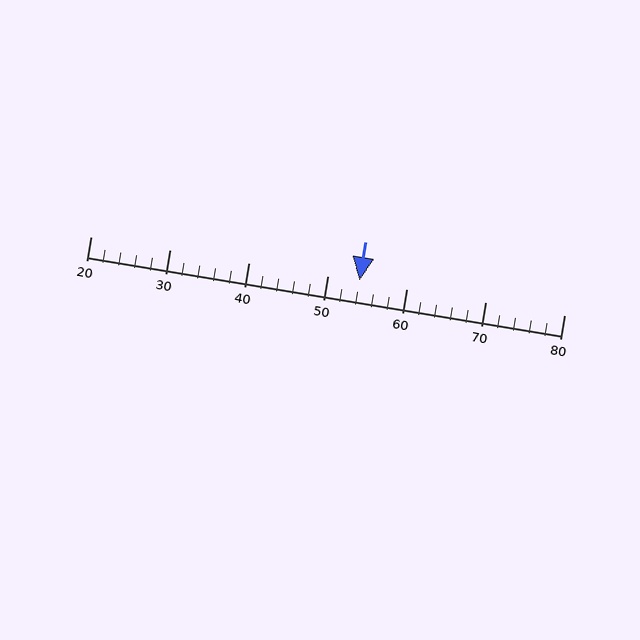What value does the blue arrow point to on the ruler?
The blue arrow points to approximately 54.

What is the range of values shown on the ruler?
The ruler shows values from 20 to 80.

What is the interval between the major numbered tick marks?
The major tick marks are spaced 10 units apart.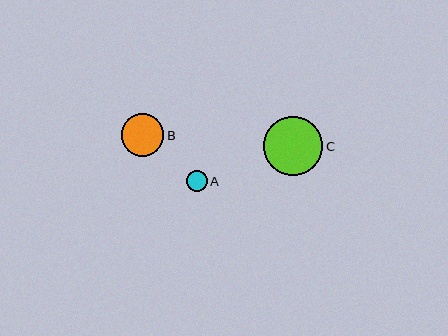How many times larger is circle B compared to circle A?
Circle B is approximately 2.0 times the size of circle A.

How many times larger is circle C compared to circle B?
Circle C is approximately 1.4 times the size of circle B.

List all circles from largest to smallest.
From largest to smallest: C, B, A.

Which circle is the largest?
Circle C is the largest with a size of approximately 60 pixels.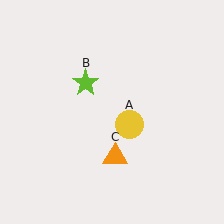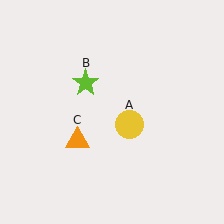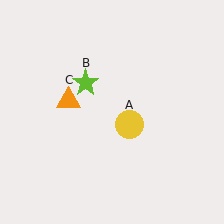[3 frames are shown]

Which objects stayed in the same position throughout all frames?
Yellow circle (object A) and lime star (object B) remained stationary.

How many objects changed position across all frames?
1 object changed position: orange triangle (object C).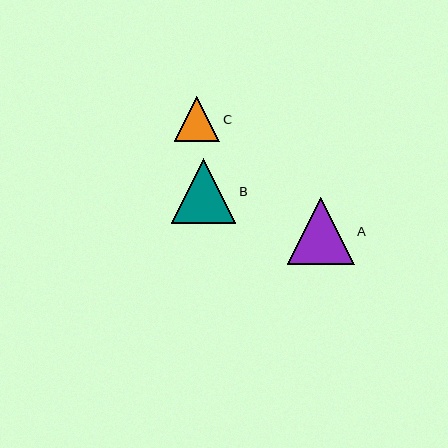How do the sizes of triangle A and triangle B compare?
Triangle A and triangle B are approximately the same size.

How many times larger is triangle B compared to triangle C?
Triangle B is approximately 1.4 times the size of triangle C.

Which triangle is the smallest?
Triangle C is the smallest with a size of approximately 46 pixels.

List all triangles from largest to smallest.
From largest to smallest: A, B, C.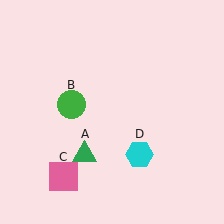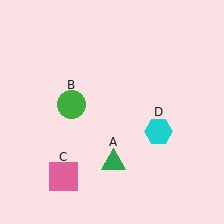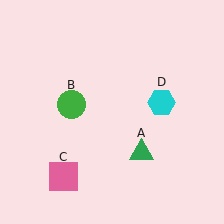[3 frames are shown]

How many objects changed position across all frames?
2 objects changed position: green triangle (object A), cyan hexagon (object D).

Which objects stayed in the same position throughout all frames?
Green circle (object B) and pink square (object C) remained stationary.